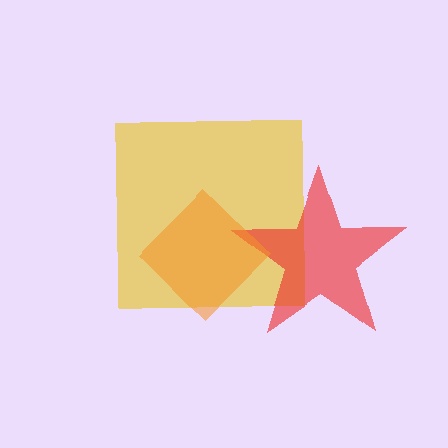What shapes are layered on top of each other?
The layered shapes are: a yellow square, a red star, an orange diamond.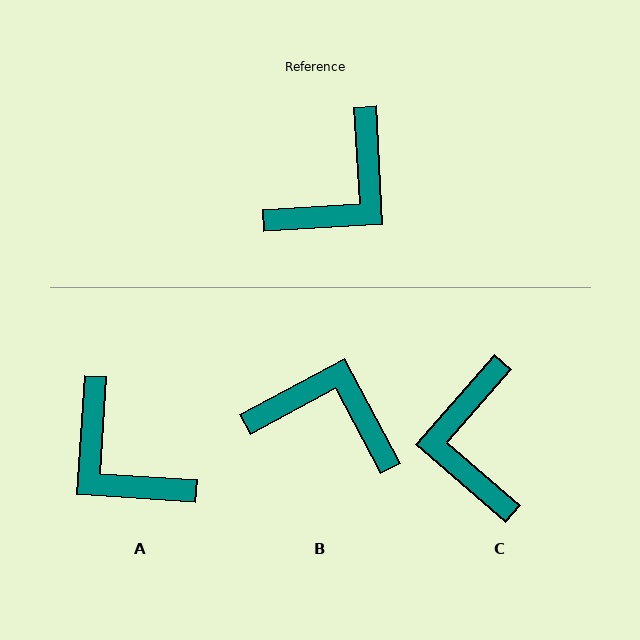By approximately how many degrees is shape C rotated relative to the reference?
Approximately 135 degrees clockwise.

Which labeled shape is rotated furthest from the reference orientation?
C, about 135 degrees away.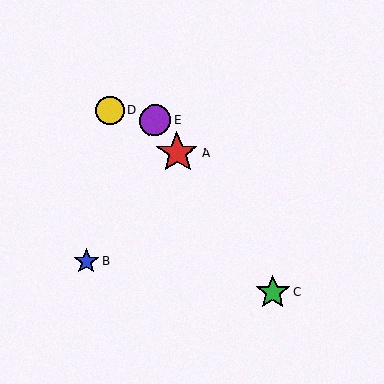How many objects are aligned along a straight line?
3 objects (A, C, E) are aligned along a straight line.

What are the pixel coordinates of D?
Object D is at (110, 110).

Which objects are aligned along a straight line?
Objects A, C, E are aligned along a straight line.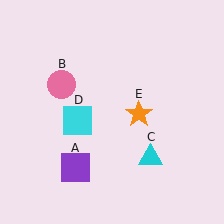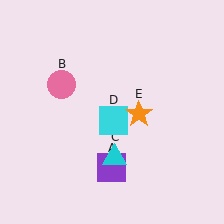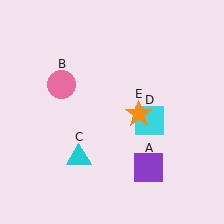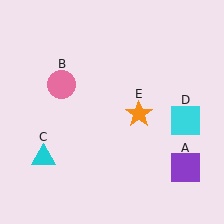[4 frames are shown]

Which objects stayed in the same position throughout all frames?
Pink circle (object B) and orange star (object E) remained stationary.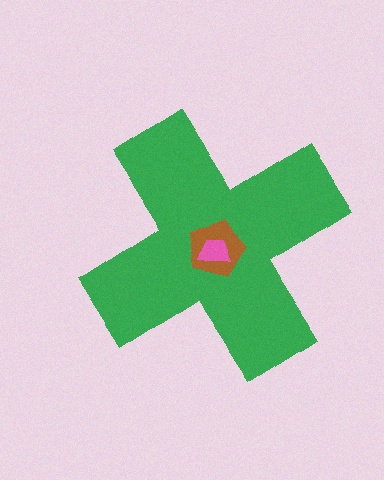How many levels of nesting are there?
3.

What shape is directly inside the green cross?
The brown pentagon.